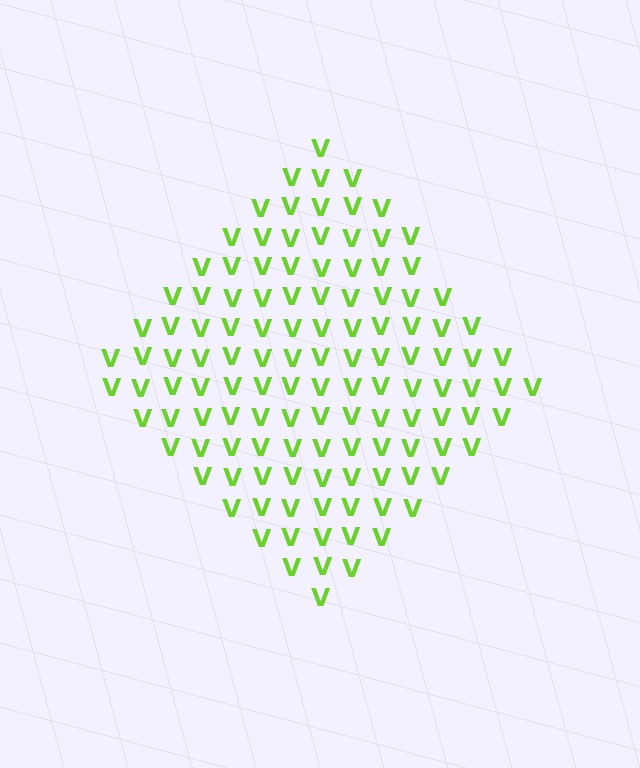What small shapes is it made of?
It is made of small letter V's.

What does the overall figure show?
The overall figure shows a diamond.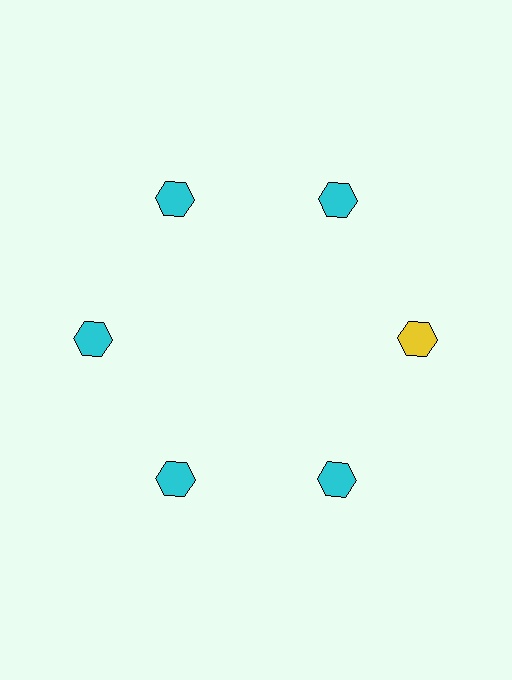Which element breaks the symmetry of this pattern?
The yellow hexagon at roughly the 3 o'clock position breaks the symmetry. All other shapes are cyan hexagons.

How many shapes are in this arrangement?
There are 6 shapes arranged in a ring pattern.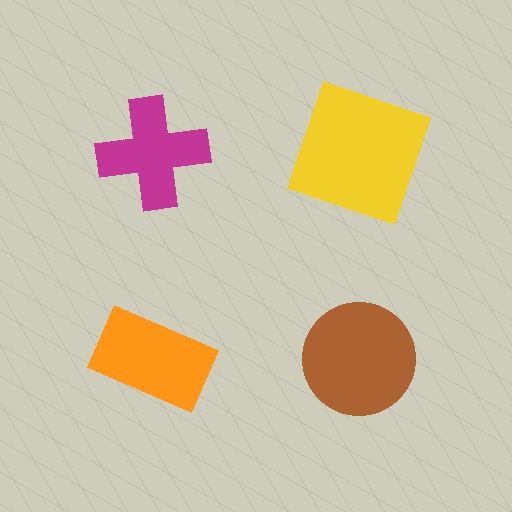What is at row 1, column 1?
A magenta cross.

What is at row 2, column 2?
A brown circle.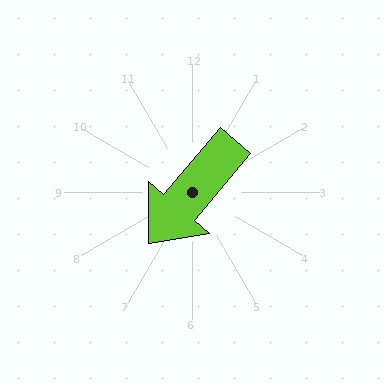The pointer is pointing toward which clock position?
Roughly 7 o'clock.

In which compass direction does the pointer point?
Southwest.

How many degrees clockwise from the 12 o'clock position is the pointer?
Approximately 220 degrees.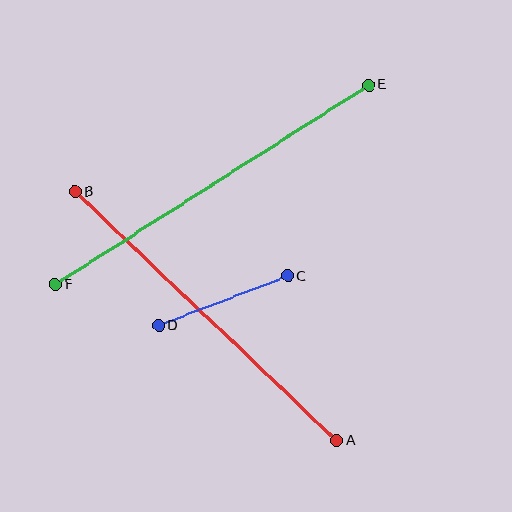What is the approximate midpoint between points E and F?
The midpoint is at approximately (212, 185) pixels.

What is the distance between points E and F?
The distance is approximately 372 pixels.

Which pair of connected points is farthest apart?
Points E and F are farthest apart.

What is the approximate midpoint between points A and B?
The midpoint is at approximately (206, 316) pixels.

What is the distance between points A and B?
The distance is approximately 361 pixels.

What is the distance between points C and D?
The distance is approximately 138 pixels.